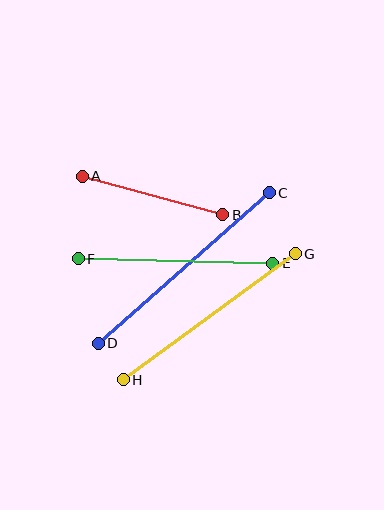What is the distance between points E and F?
The distance is approximately 195 pixels.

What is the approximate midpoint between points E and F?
The midpoint is at approximately (175, 261) pixels.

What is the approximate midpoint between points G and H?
The midpoint is at approximately (209, 317) pixels.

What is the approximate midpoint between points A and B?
The midpoint is at approximately (153, 195) pixels.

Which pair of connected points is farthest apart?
Points C and D are farthest apart.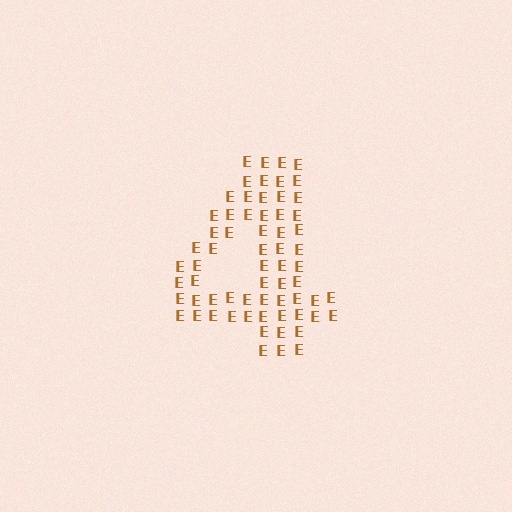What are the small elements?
The small elements are letter E's.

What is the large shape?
The large shape is the digit 4.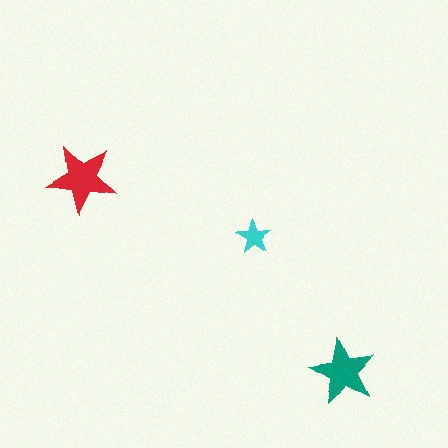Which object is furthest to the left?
The red star is leftmost.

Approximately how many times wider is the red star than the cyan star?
About 2 times wider.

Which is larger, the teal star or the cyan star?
The teal one.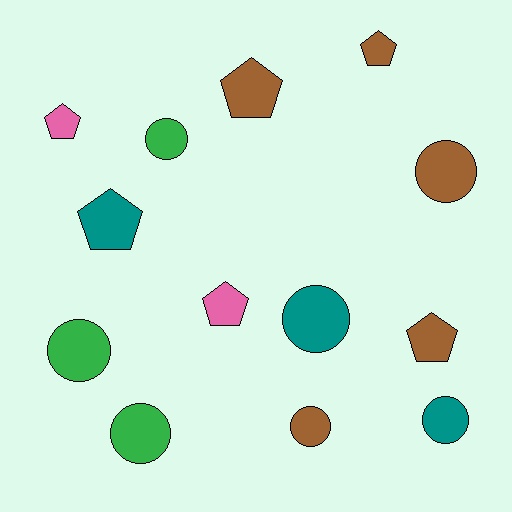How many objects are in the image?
There are 13 objects.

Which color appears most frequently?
Brown, with 5 objects.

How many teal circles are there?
There are 2 teal circles.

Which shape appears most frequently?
Circle, with 7 objects.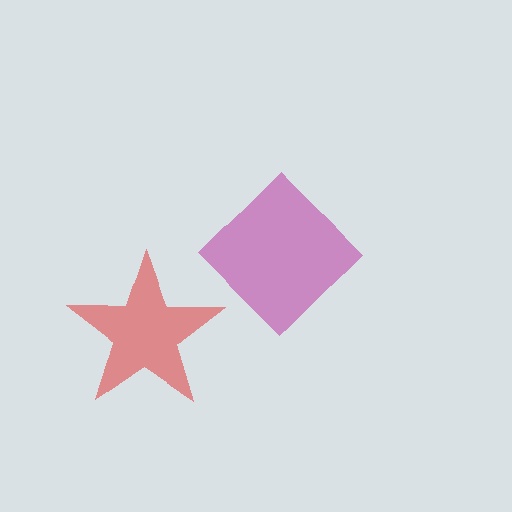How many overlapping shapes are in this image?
There are 2 overlapping shapes in the image.